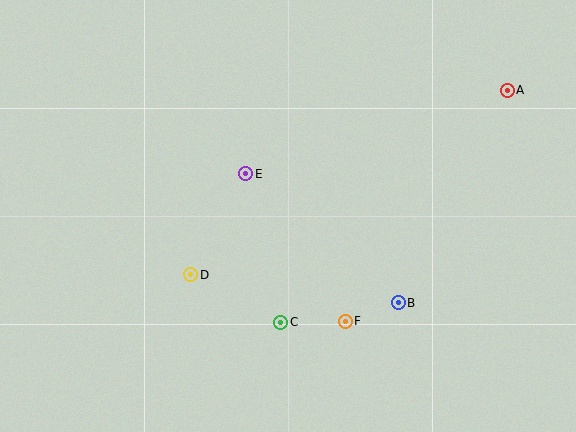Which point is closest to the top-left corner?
Point E is closest to the top-left corner.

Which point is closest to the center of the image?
Point E at (246, 174) is closest to the center.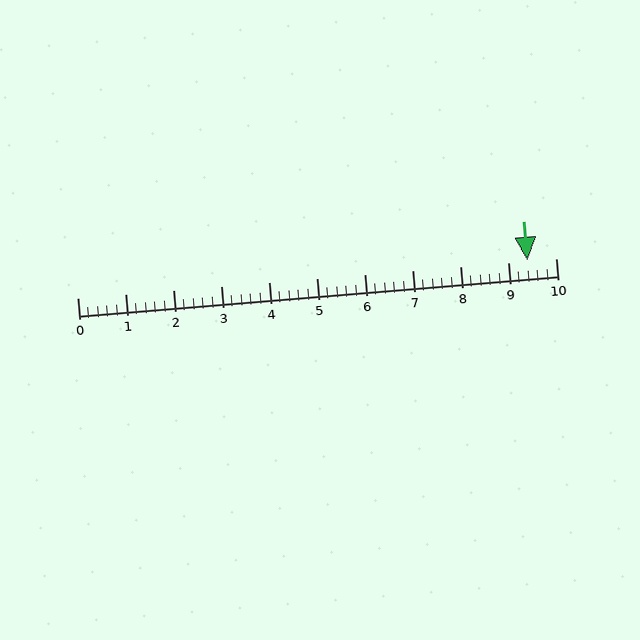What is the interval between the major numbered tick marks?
The major tick marks are spaced 1 units apart.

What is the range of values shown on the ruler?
The ruler shows values from 0 to 10.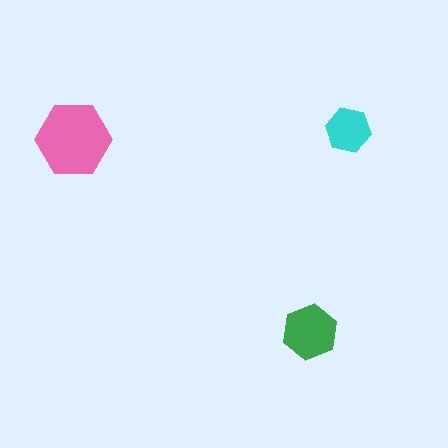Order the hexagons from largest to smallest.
the pink one, the green one, the cyan one.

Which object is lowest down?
The green hexagon is bottommost.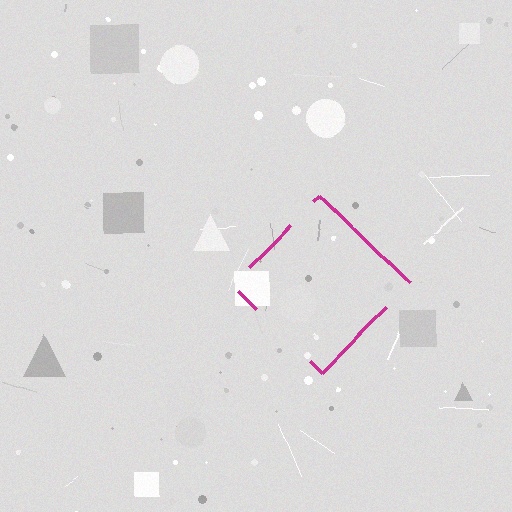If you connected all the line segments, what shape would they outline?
They would outline a diamond.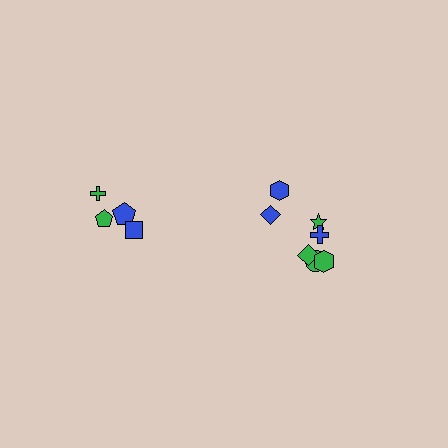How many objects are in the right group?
There are 7 objects.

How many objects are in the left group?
There are 4 objects.